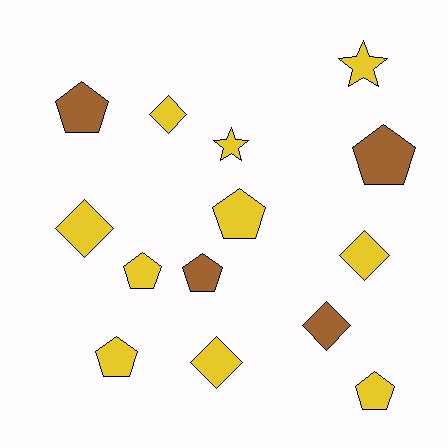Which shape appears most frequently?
Pentagon, with 7 objects.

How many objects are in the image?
There are 14 objects.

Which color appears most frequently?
Yellow, with 10 objects.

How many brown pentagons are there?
There are 3 brown pentagons.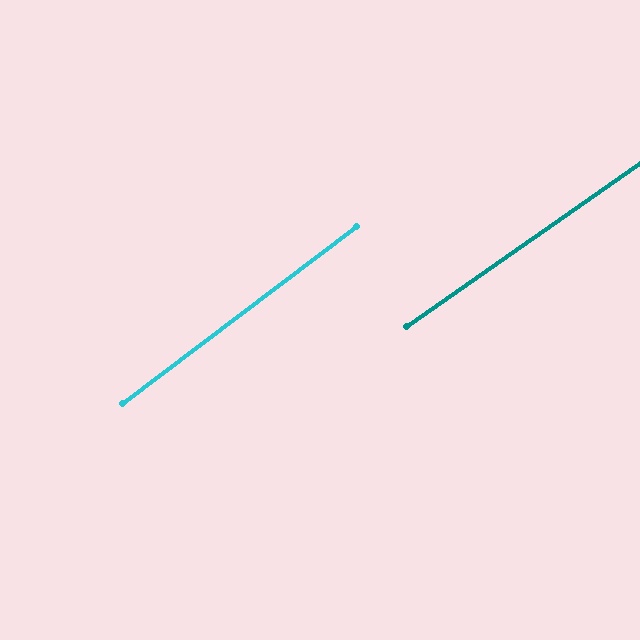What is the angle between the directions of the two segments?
Approximately 2 degrees.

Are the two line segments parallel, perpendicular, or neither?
Parallel — their directions differ by only 2.0°.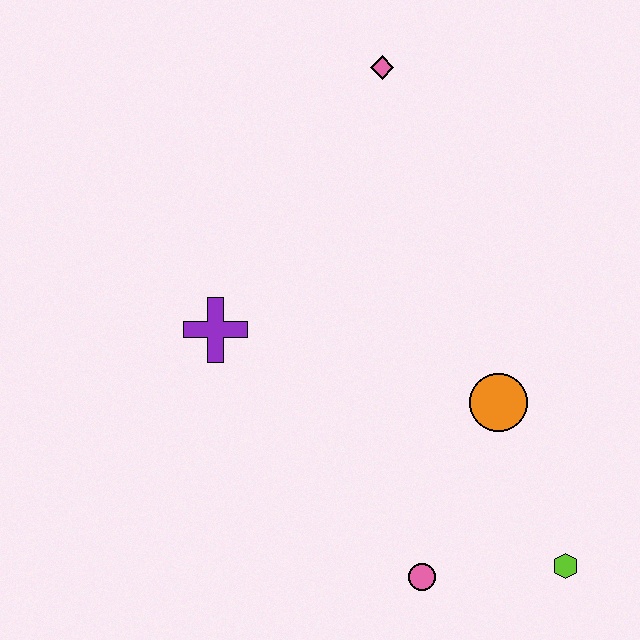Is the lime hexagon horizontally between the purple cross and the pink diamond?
No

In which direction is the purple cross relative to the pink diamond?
The purple cross is below the pink diamond.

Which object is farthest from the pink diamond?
The lime hexagon is farthest from the pink diamond.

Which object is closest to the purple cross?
The orange circle is closest to the purple cross.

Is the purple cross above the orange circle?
Yes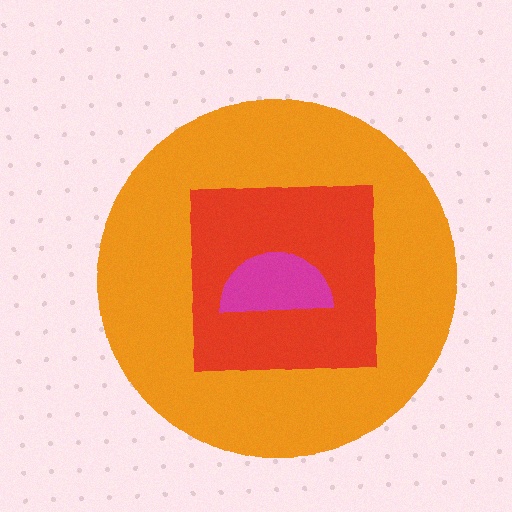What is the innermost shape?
The magenta semicircle.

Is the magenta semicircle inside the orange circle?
Yes.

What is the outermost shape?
The orange circle.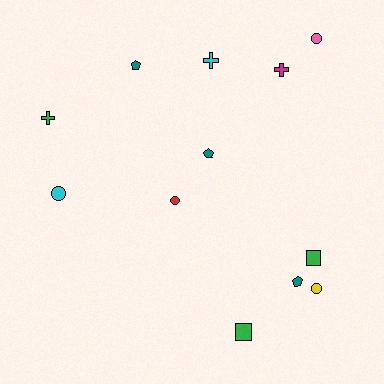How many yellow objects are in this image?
There is 1 yellow object.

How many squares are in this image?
There are 2 squares.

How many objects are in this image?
There are 12 objects.